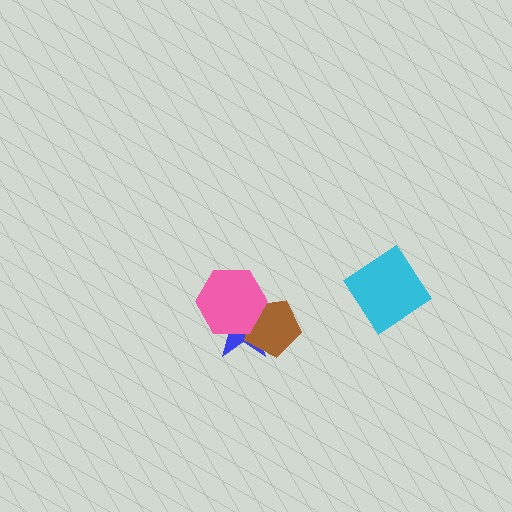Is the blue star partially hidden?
Yes, it is partially covered by another shape.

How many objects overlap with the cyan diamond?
0 objects overlap with the cyan diamond.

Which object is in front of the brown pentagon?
The pink hexagon is in front of the brown pentagon.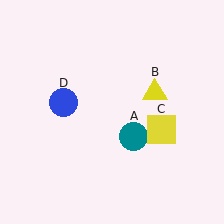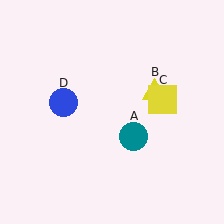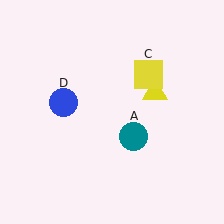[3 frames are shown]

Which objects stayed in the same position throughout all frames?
Teal circle (object A) and yellow triangle (object B) and blue circle (object D) remained stationary.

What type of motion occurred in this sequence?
The yellow square (object C) rotated counterclockwise around the center of the scene.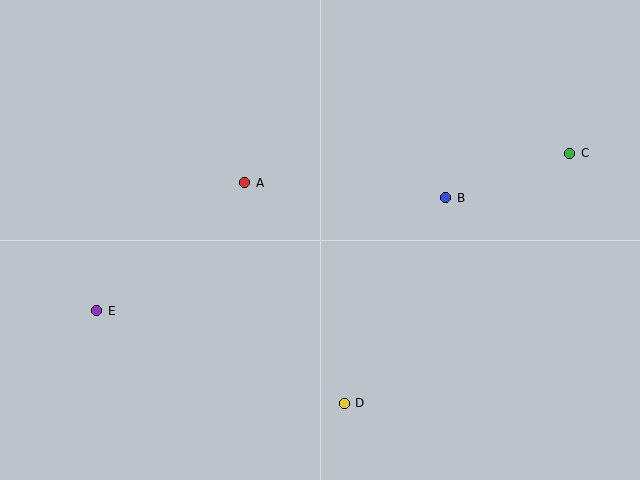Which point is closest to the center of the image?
Point A at (245, 183) is closest to the center.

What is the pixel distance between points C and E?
The distance between C and E is 499 pixels.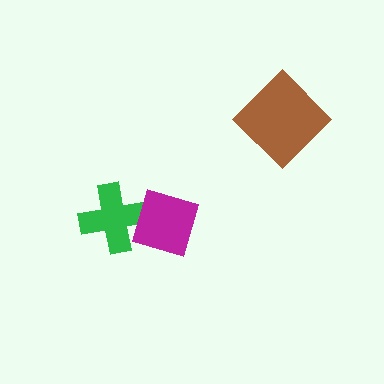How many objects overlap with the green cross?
1 object overlaps with the green cross.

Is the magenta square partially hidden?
No, no other shape covers it.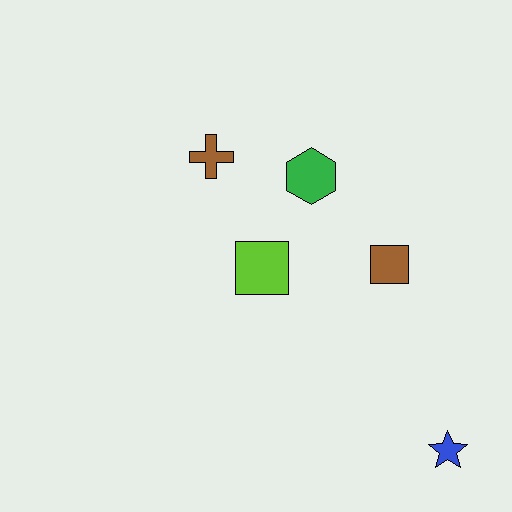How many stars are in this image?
There is 1 star.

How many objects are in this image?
There are 5 objects.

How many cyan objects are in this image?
There are no cyan objects.